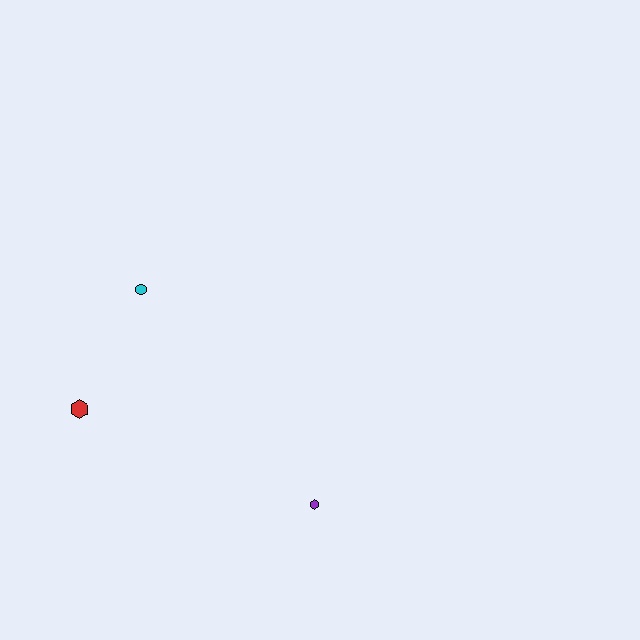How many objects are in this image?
There are 3 objects.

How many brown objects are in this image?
There are no brown objects.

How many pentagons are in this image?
There are no pentagons.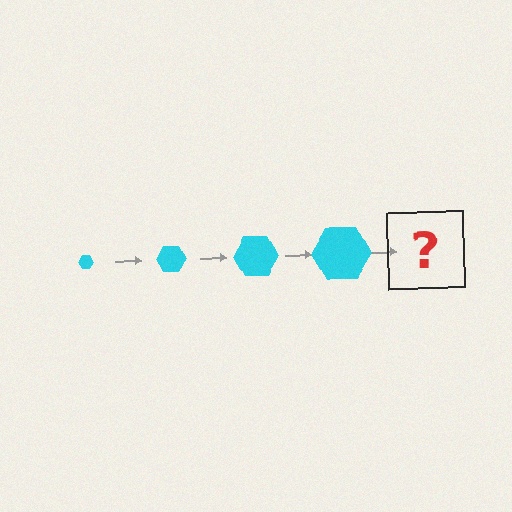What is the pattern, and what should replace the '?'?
The pattern is that the hexagon gets progressively larger each step. The '?' should be a cyan hexagon, larger than the previous one.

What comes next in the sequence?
The next element should be a cyan hexagon, larger than the previous one.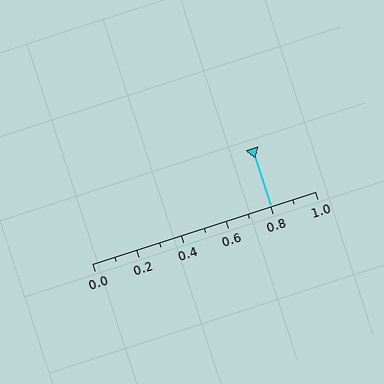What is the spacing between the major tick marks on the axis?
The major ticks are spaced 0.2 apart.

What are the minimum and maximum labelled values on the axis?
The axis runs from 0.0 to 1.0.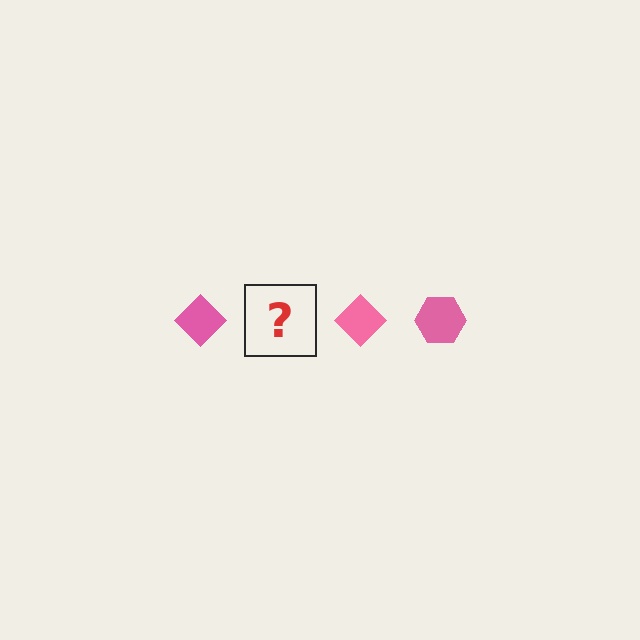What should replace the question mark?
The question mark should be replaced with a pink hexagon.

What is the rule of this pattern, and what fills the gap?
The rule is that the pattern cycles through diamond, hexagon shapes in pink. The gap should be filled with a pink hexagon.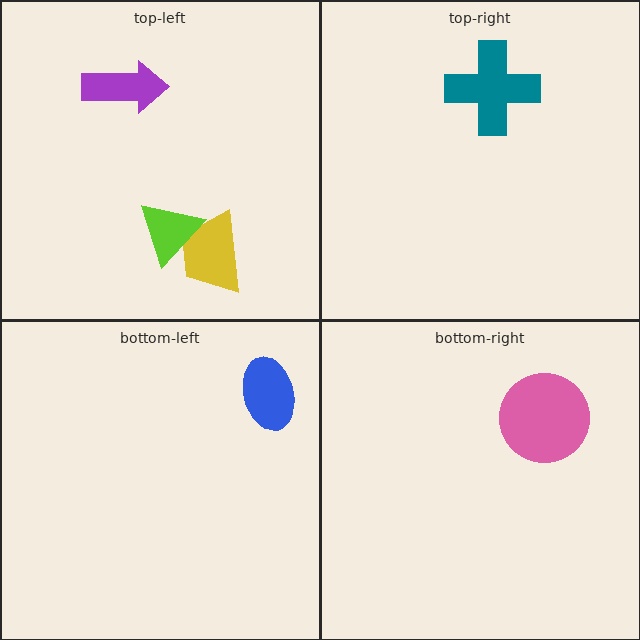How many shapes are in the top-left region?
3.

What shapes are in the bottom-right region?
The pink circle.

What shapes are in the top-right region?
The teal cross.